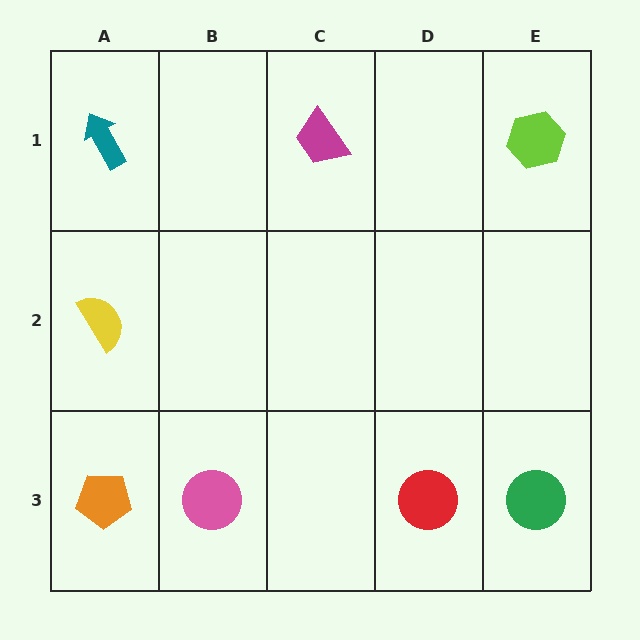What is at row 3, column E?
A green circle.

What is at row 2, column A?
A yellow semicircle.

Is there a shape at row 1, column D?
No, that cell is empty.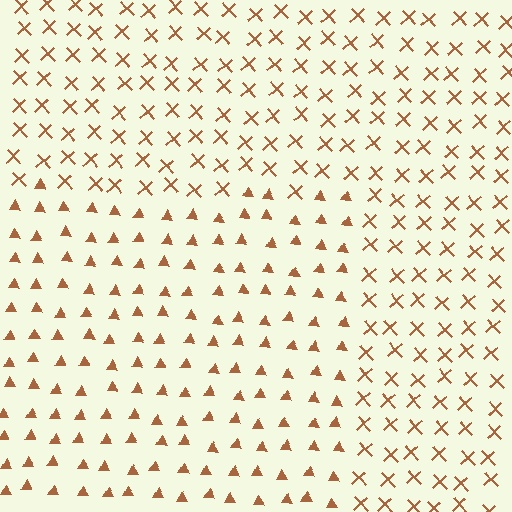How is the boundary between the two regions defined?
The boundary is defined by a change in element shape: triangles inside vs. X marks outside. All elements share the same color and spacing.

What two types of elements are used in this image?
The image uses triangles inside the rectangle region and X marks outside it.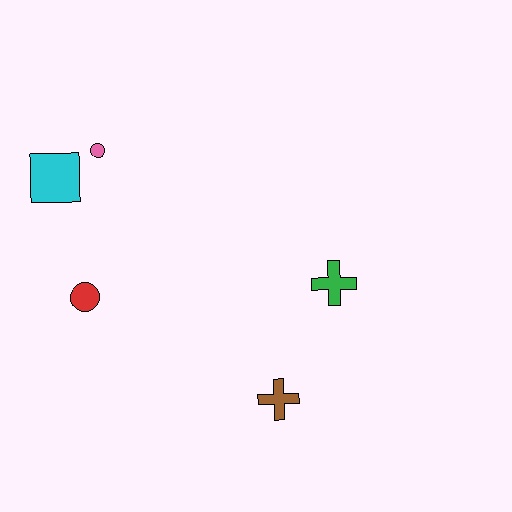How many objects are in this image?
There are 5 objects.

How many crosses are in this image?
There are 2 crosses.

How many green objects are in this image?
There is 1 green object.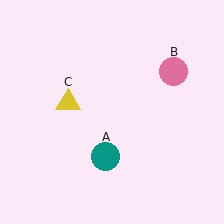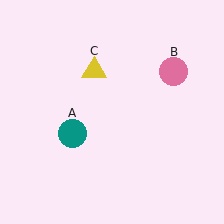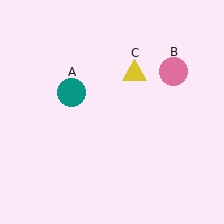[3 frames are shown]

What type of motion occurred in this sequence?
The teal circle (object A), yellow triangle (object C) rotated clockwise around the center of the scene.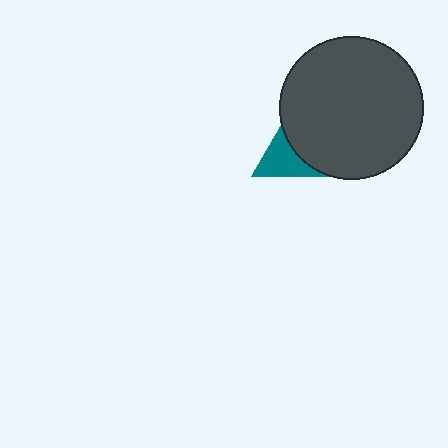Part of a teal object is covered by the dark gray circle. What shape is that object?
It is a triangle.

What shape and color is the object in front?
The object in front is a dark gray circle.